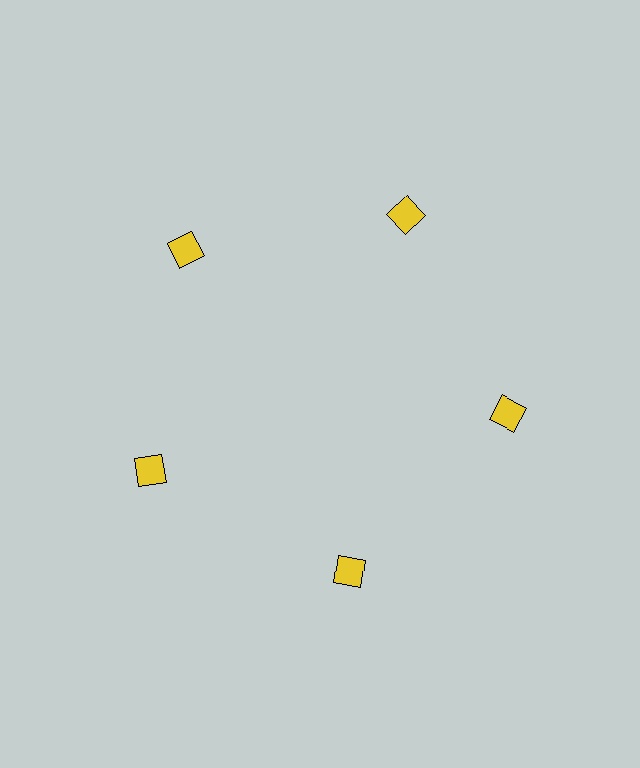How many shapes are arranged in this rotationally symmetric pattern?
There are 5 shapes, arranged in 5 groups of 1.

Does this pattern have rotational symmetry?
Yes, this pattern has 5-fold rotational symmetry. It looks the same after rotating 72 degrees around the center.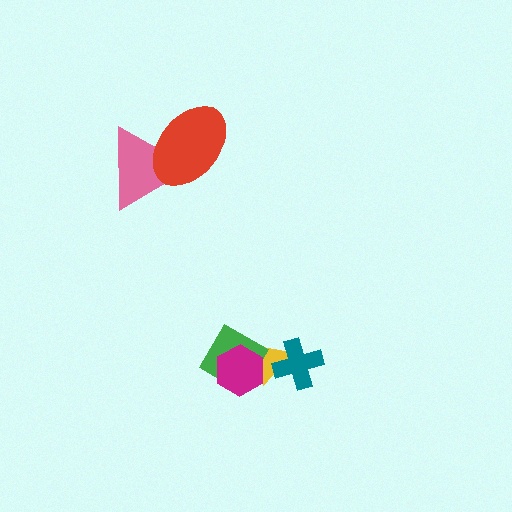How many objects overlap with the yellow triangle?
3 objects overlap with the yellow triangle.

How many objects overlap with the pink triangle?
1 object overlaps with the pink triangle.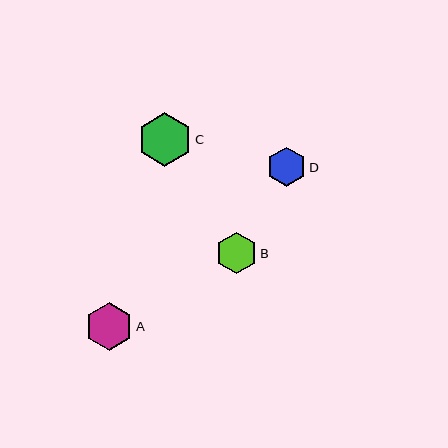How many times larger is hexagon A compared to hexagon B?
Hexagon A is approximately 1.1 times the size of hexagon B.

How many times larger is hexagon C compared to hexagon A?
Hexagon C is approximately 1.1 times the size of hexagon A.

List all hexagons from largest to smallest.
From largest to smallest: C, A, B, D.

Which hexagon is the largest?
Hexagon C is the largest with a size of approximately 53 pixels.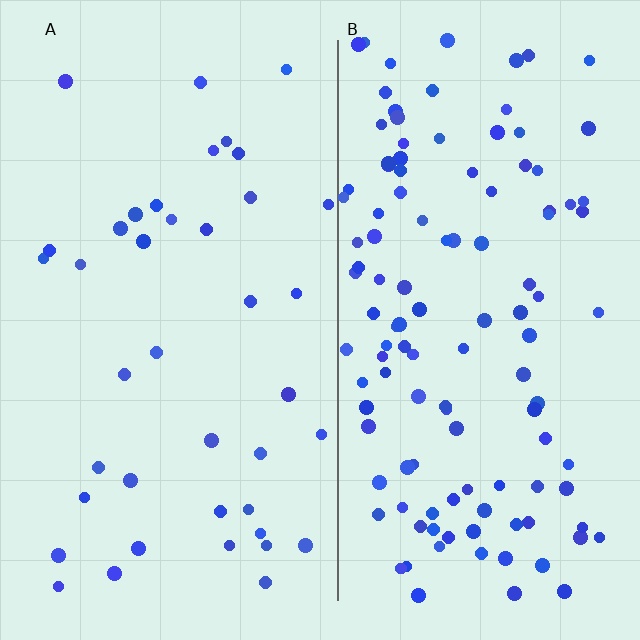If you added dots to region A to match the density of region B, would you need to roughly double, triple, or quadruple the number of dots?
Approximately triple.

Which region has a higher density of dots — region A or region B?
B (the right).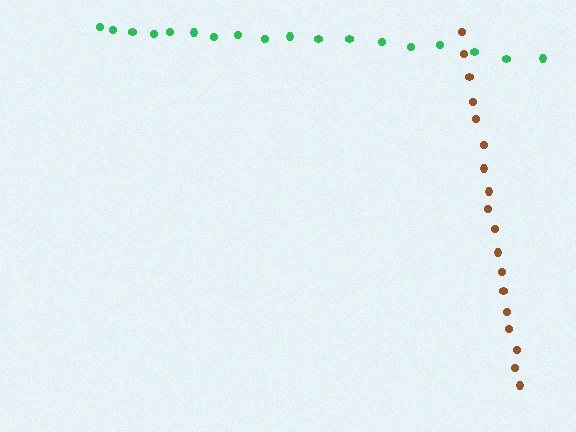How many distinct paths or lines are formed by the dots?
There are 2 distinct paths.